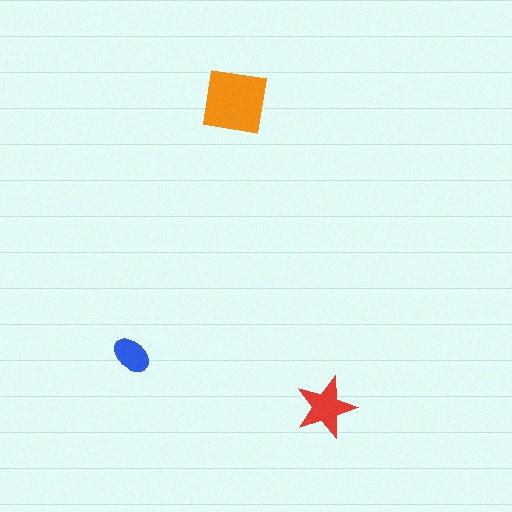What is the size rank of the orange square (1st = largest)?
1st.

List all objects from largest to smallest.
The orange square, the red star, the blue ellipse.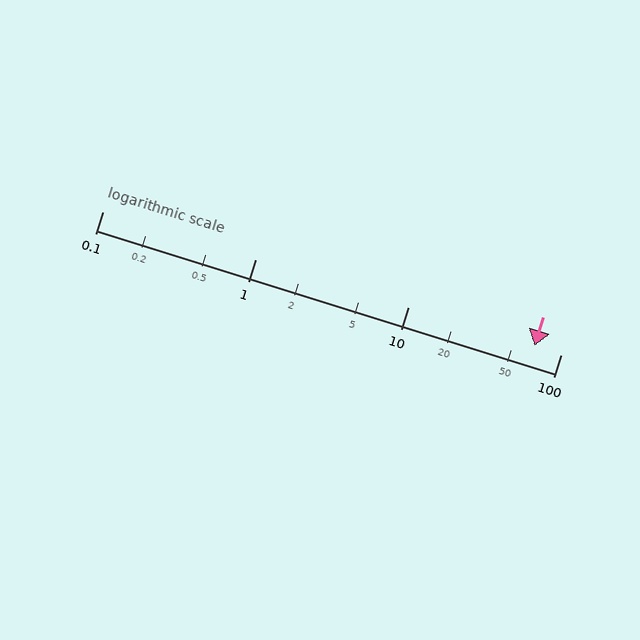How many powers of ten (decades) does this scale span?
The scale spans 3 decades, from 0.1 to 100.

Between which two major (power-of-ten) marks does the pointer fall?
The pointer is between 10 and 100.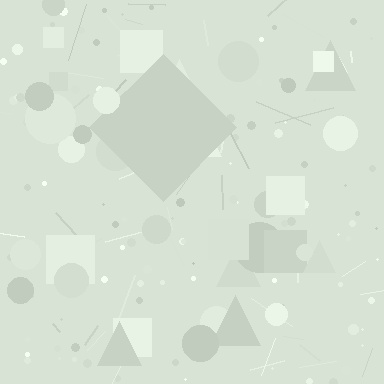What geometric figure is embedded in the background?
A diamond is embedded in the background.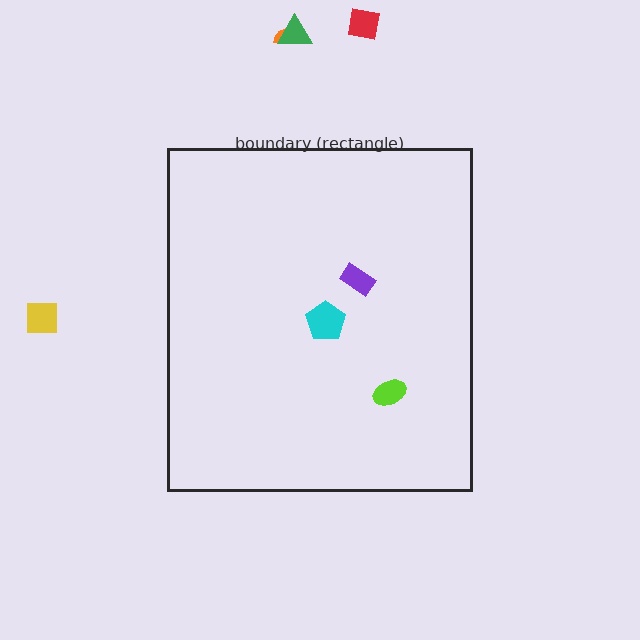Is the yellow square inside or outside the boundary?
Outside.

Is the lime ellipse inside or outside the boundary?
Inside.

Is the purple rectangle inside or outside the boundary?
Inside.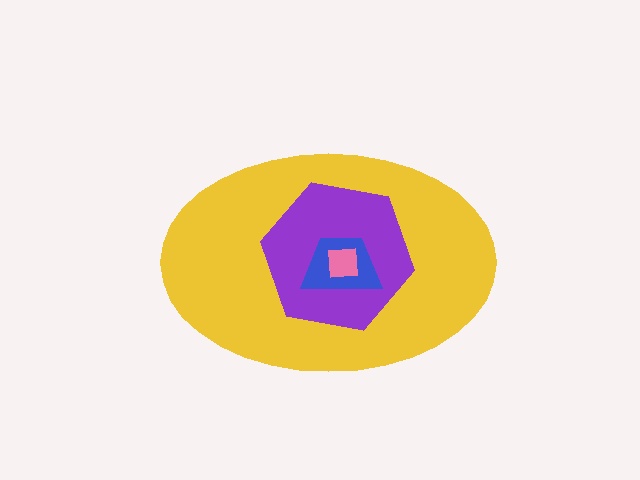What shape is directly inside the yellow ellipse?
The purple hexagon.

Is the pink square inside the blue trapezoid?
Yes.